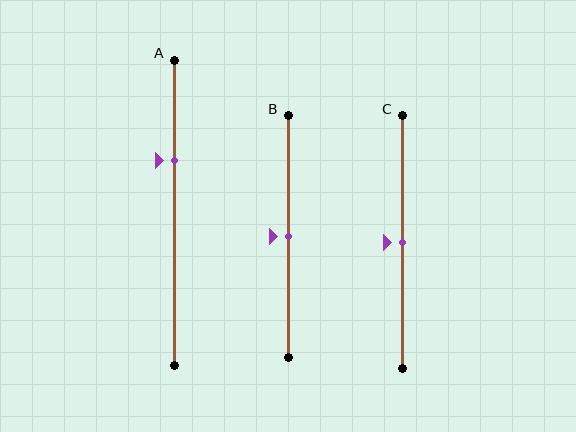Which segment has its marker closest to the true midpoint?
Segment B has its marker closest to the true midpoint.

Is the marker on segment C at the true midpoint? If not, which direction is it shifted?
Yes, the marker on segment C is at the true midpoint.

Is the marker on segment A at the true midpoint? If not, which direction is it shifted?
No, the marker on segment A is shifted upward by about 17% of the segment length.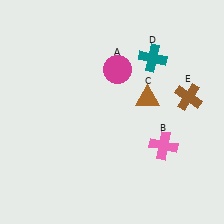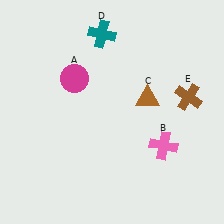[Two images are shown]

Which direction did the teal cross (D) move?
The teal cross (D) moved left.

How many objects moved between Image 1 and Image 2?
2 objects moved between the two images.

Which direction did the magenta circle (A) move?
The magenta circle (A) moved left.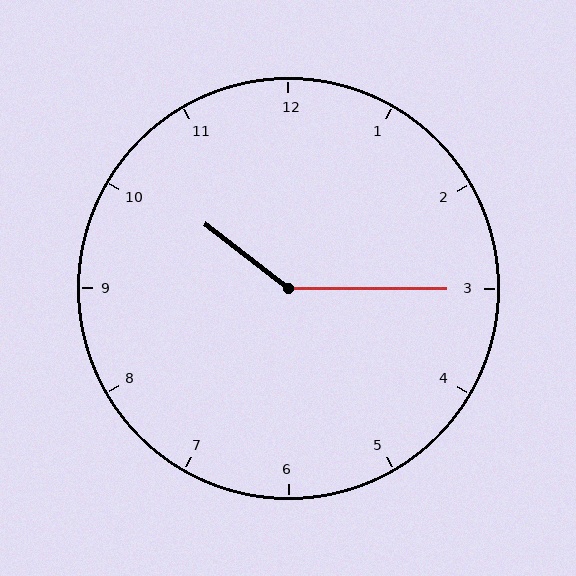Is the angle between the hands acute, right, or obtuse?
It is obtuse.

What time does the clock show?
10:15.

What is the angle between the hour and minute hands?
Approximately 142 degrees.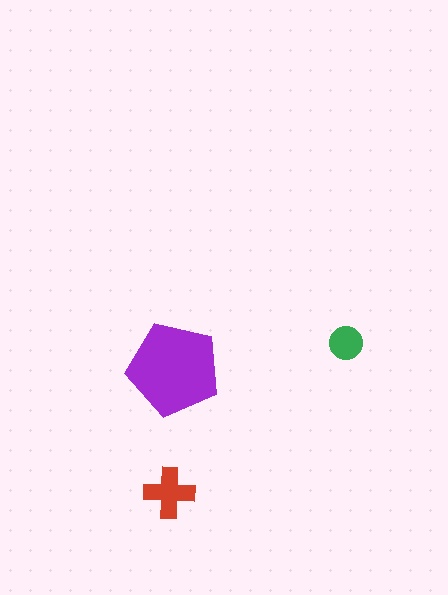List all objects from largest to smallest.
The purple pentagon, the red cross, the green circle.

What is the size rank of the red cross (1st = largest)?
2nd.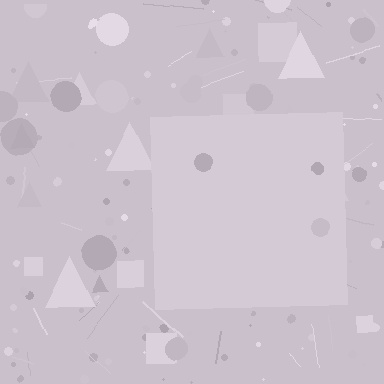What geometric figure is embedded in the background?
A square is embedded in the background.